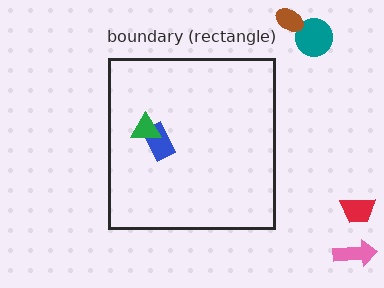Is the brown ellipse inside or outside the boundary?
Outside.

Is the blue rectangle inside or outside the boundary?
Inside.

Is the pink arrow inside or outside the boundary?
Outside.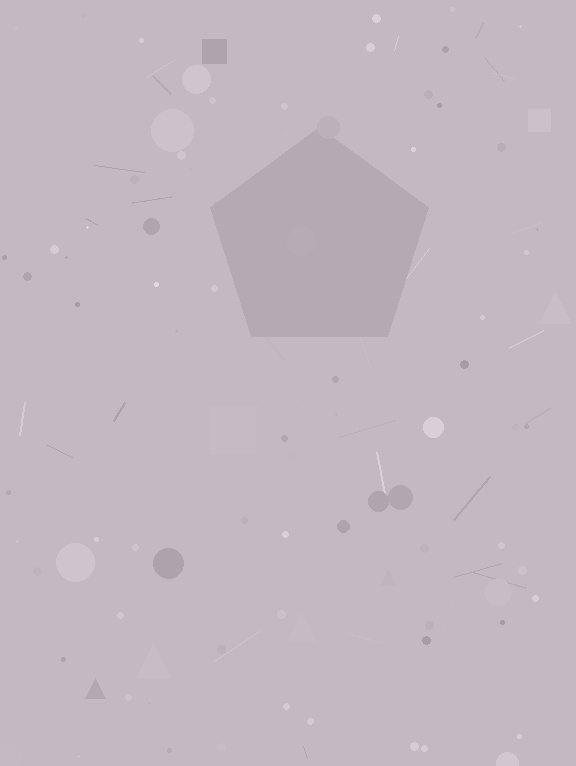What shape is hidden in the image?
A pentagon is hidden in the image.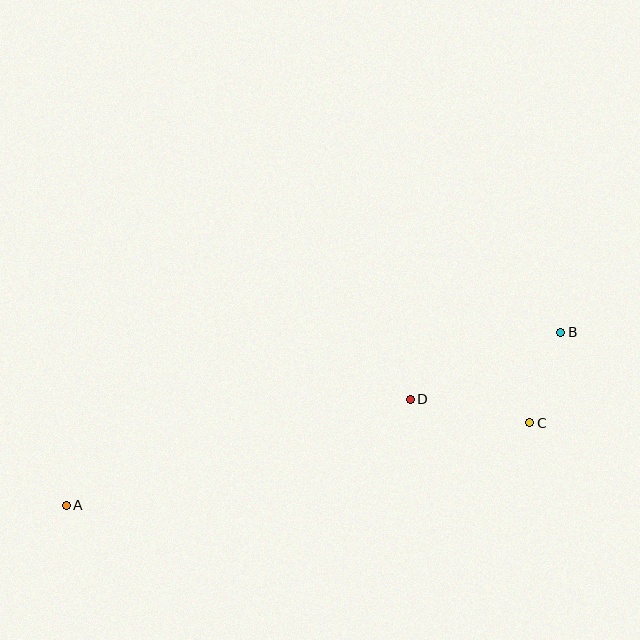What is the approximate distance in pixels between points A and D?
The distance between A and D is approximately 360 pixels.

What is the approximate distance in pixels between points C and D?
The distance between C and D is approximately 122 pixels.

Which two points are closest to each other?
Points B and C are closest to each other.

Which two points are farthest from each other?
Points A and B are farthest from each other.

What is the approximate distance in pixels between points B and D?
The distance between B and D is approximately 165 pixels.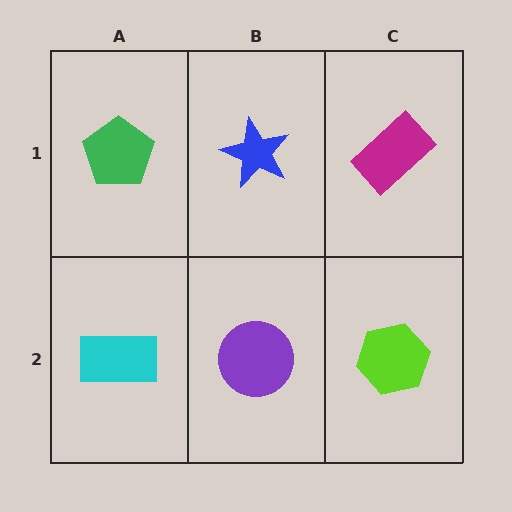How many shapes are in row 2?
3 shapes.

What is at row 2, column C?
A lime hexagon.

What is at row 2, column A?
A cyan rectangle.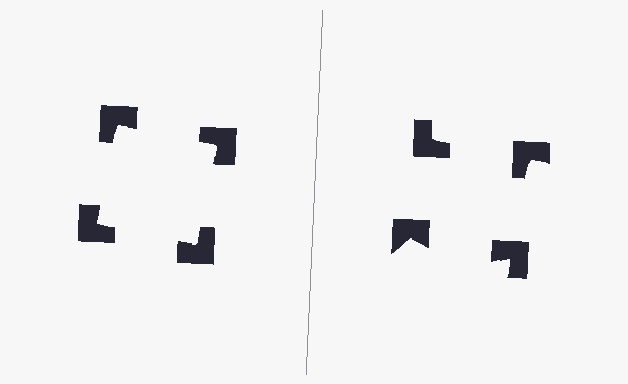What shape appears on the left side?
An illusory square.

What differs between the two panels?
The notched squares are positioned identically on both sides; only the wedge orientations differ. On the left they align to a square; on the right they are misaligned.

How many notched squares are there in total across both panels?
8 — 4 on each side.